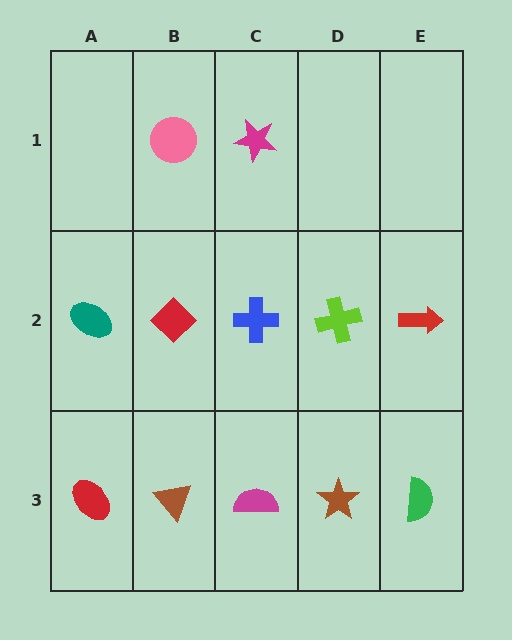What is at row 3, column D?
A brown star.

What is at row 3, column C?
A magenta semicircle.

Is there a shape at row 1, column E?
No, that cell is empty.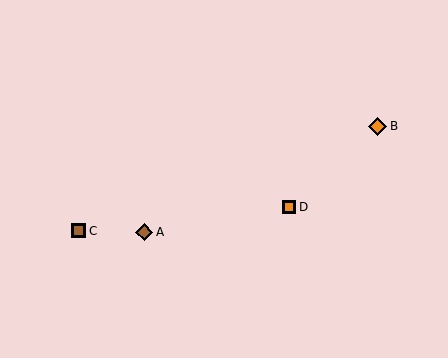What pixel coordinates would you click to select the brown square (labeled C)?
Click at (79, 231) to select the brown square C.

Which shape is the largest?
The orange diamond (labeled B) is the largest.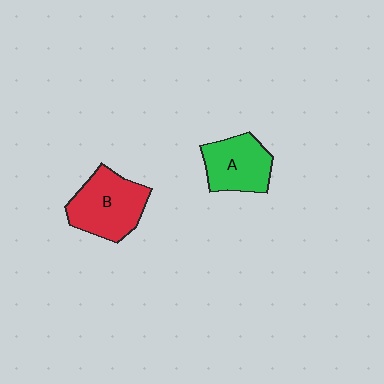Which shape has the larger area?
Shape B (red).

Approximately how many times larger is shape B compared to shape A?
Approximately 1.2 times.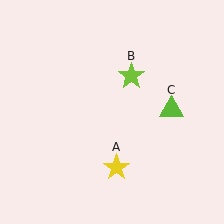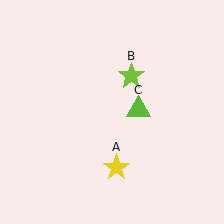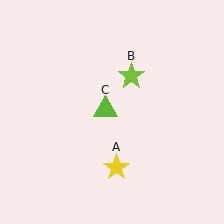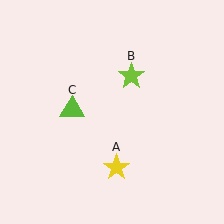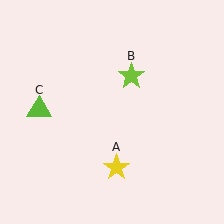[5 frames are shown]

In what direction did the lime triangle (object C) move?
The lime triangle (object C) moved left.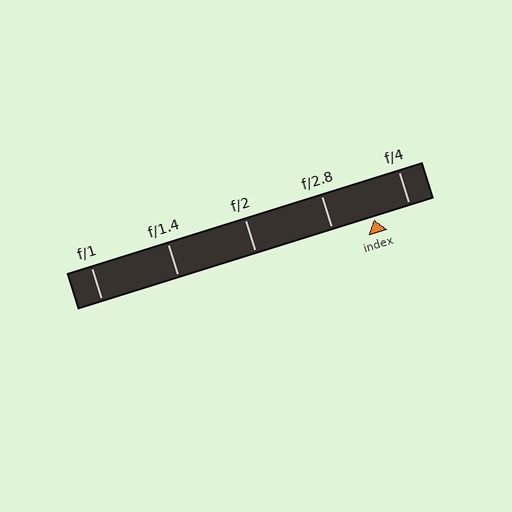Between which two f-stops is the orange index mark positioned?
The index mark is between f/2.8 and f/4.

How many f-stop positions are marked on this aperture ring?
There are 5 f-stop positions marked.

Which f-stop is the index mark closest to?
The index mark is closest to f/4.